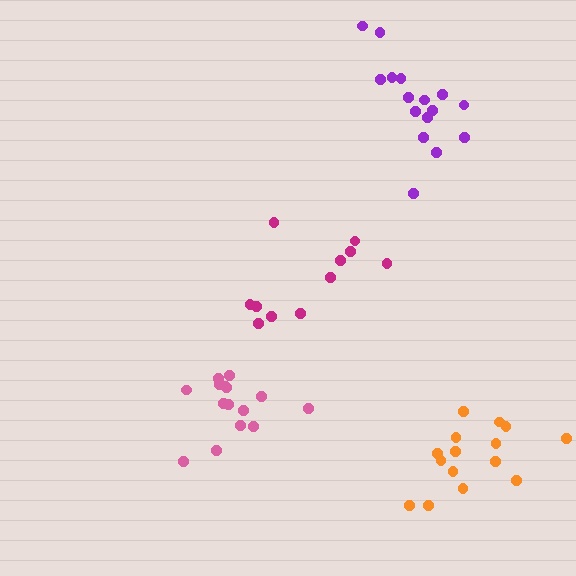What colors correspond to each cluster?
The clusters are colored: orange, pink, purple, magenta.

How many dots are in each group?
Group 1: 15 dots, Group 2: 15 dots, Group 3: 16 dots, Group 4: 11 dots (57 total).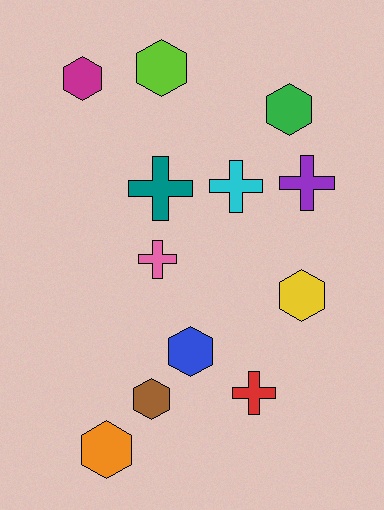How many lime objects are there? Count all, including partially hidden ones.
There is 1 lime object.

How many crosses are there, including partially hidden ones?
There are 5 crosses.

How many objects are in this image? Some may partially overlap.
There are 12 objects.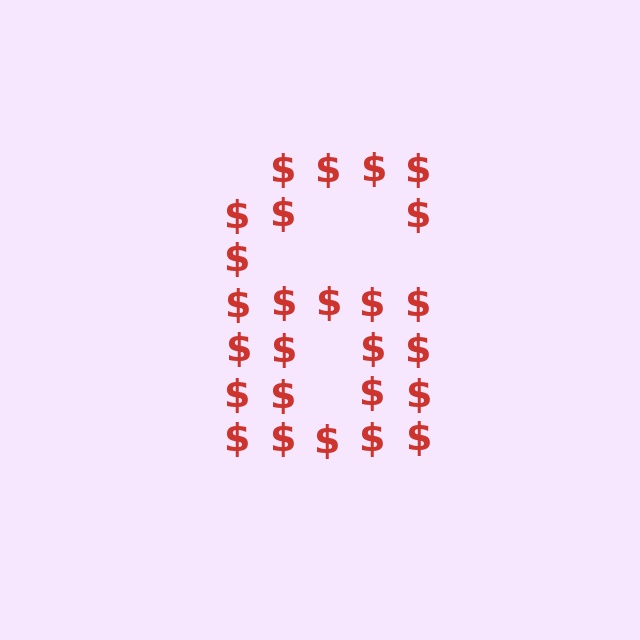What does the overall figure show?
The overall figure shows the digit 6.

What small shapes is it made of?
It is made of small dollar signs.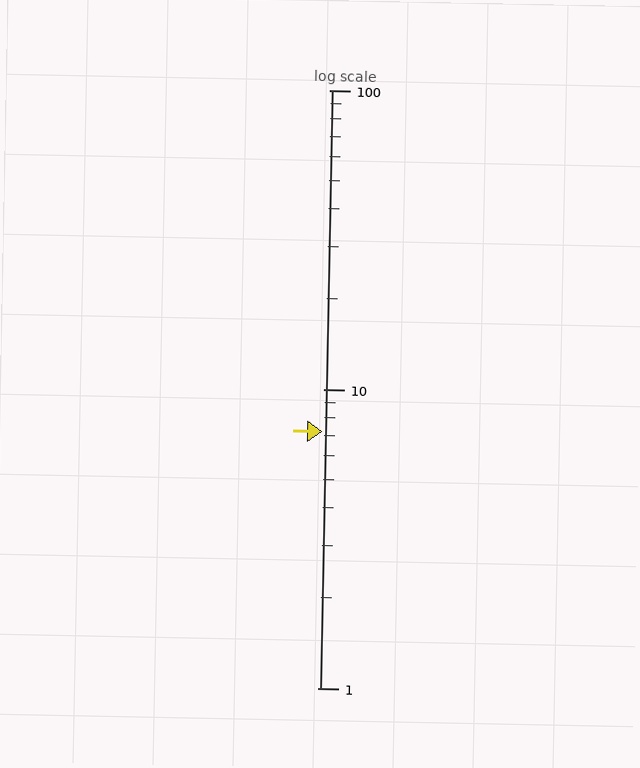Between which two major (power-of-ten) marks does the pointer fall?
The pointer is between 1 and 10.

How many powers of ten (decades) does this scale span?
The scale spans 2 decades, from 1 to 100.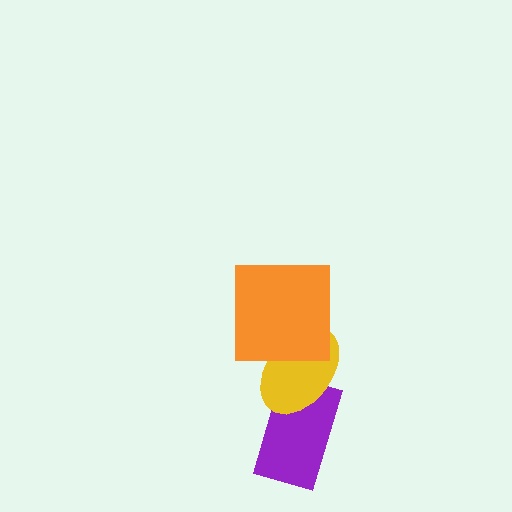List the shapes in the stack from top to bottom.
From top to bottom: the orange square, the yellow ellipse, the purple rectangle.